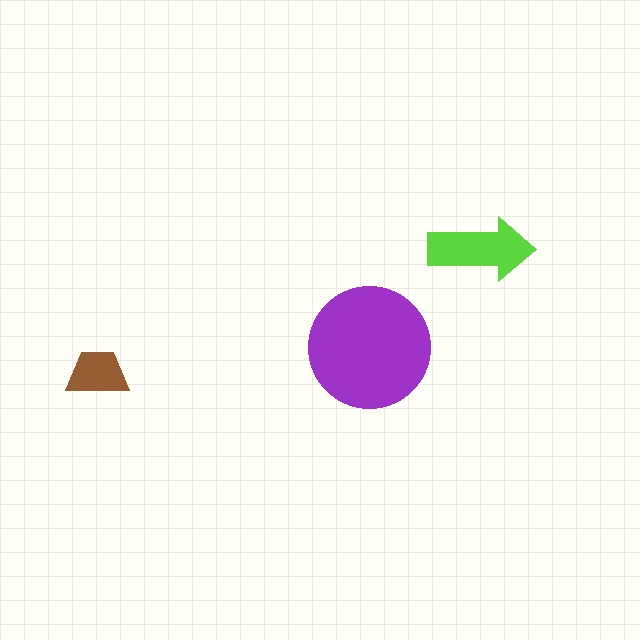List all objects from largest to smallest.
The purple circle, the lime arrow, the brown trapezoid.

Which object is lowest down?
The brown trapezoid is bottommost.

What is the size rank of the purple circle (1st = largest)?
1st.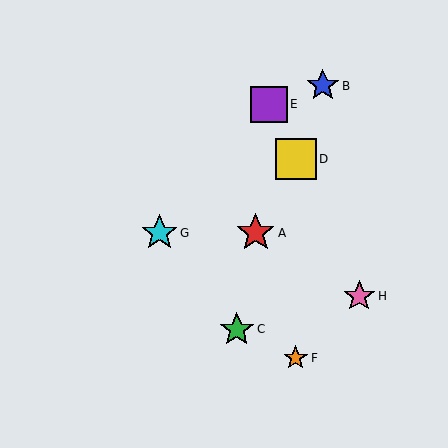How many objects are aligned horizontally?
2 objects (A, G) are aligned horizontally.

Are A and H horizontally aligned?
No, A is at y≈233 and H is at y≈296.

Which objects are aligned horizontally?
Objects A, G are aligned horizontally.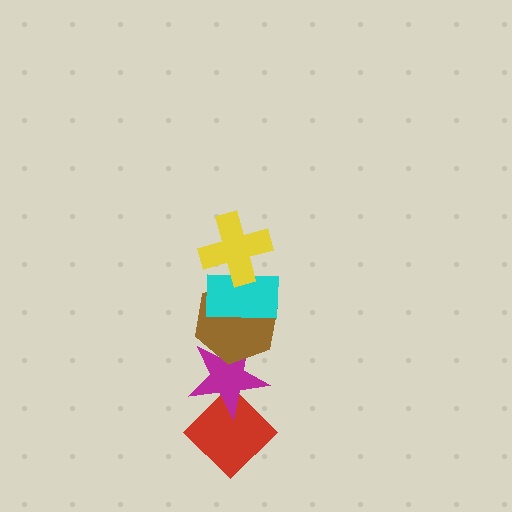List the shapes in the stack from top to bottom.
From top to bottom: the yellow cross, the cyan rectangle, the brown hexagon, the magenta star, the red diamond.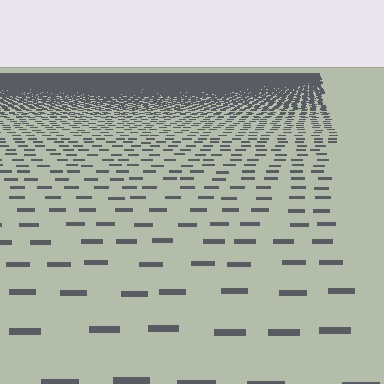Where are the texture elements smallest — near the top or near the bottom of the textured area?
Near the top.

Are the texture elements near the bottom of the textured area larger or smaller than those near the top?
Larger. Near the bottom, elements are closer to the viewer and appear at a bigger on-screen size.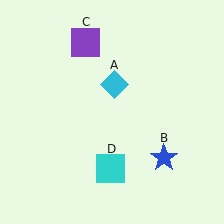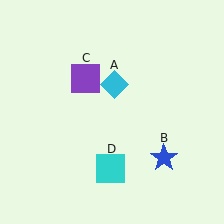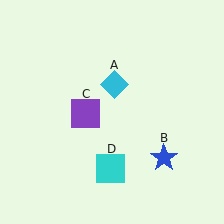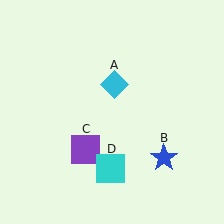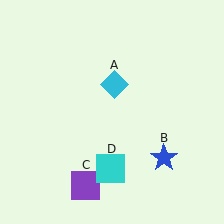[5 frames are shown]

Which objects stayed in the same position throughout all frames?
Cyan diamond (object A) and blue star (object B) and cyan square (object D) remained stationary.